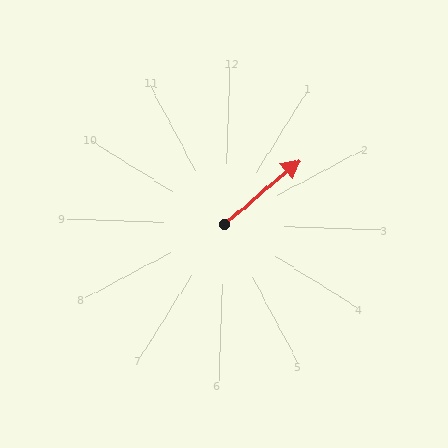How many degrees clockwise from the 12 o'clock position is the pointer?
Approximately 48 degrees.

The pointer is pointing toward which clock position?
Roughly 2 o'clock.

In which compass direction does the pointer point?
Northeast.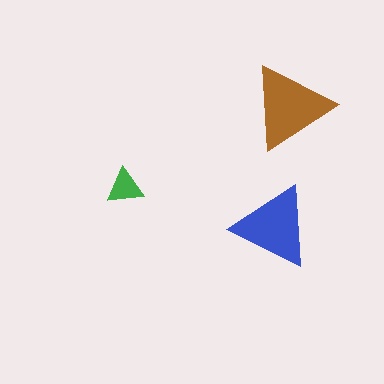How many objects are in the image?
There are 3 objects in the image.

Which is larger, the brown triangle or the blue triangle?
The brown one.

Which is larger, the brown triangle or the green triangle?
The brown one.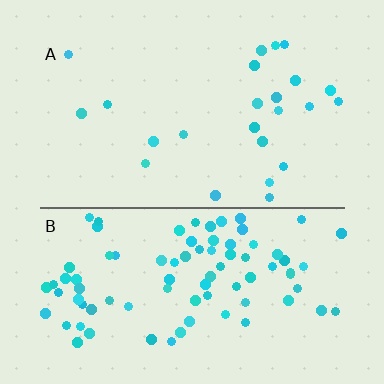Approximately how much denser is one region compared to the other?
Approximately 3.6× — region B over region A.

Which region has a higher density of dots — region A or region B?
B (the bottom).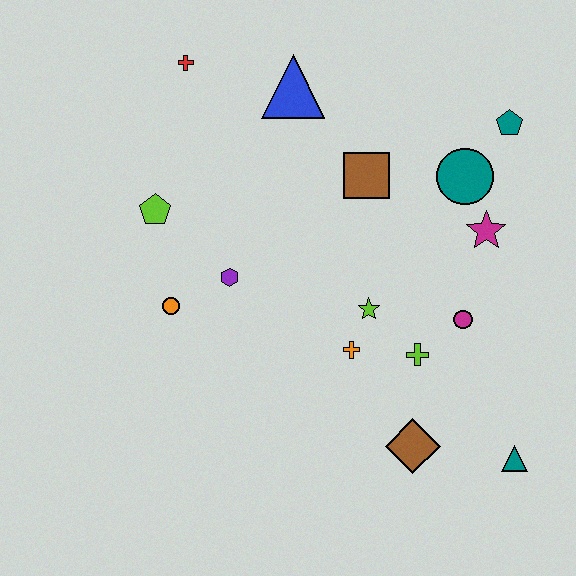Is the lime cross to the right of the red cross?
Yes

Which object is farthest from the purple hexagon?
The teal triangle is farthest from the purple hexagon.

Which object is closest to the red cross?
The blue triangle is closest to the red cross.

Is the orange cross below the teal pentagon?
Yes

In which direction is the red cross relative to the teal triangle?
The red cross is above the teal triangle.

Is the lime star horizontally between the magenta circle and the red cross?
Yes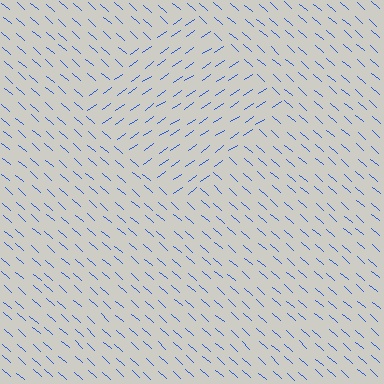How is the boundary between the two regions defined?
The boundary is defined purely by a change in line orientation (approximately 76 degrees difference). All lines are the same color and thickness.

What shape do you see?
I see a diamond.